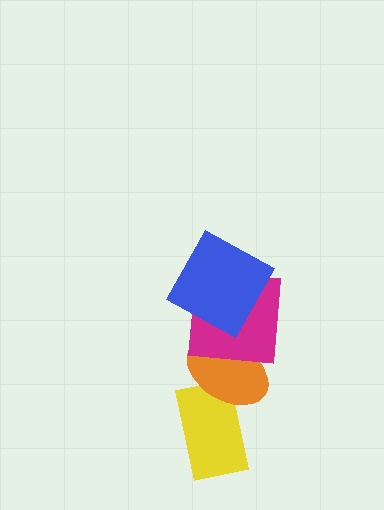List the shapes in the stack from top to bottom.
From top to bottom: the blue square, the magenta square, the orange ellipse, the yellow rectangle.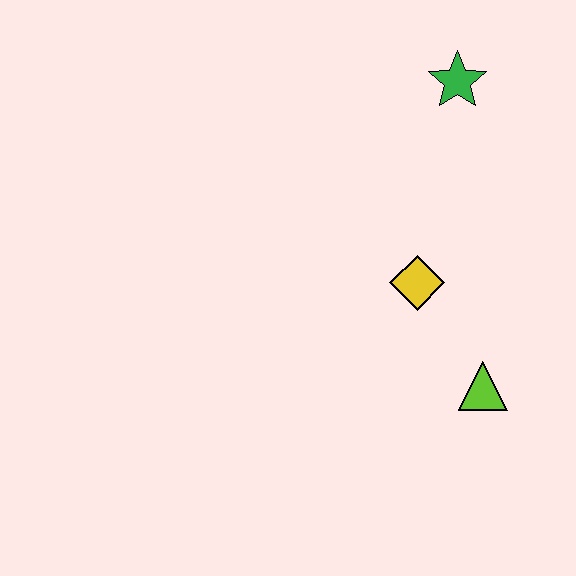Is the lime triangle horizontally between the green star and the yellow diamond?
No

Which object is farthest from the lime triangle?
The green star is farthest from the lime triangle.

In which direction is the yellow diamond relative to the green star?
The yellow diamond is below the green star.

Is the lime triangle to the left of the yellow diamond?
No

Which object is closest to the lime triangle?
The yellow diamond is closest to the lime triangle.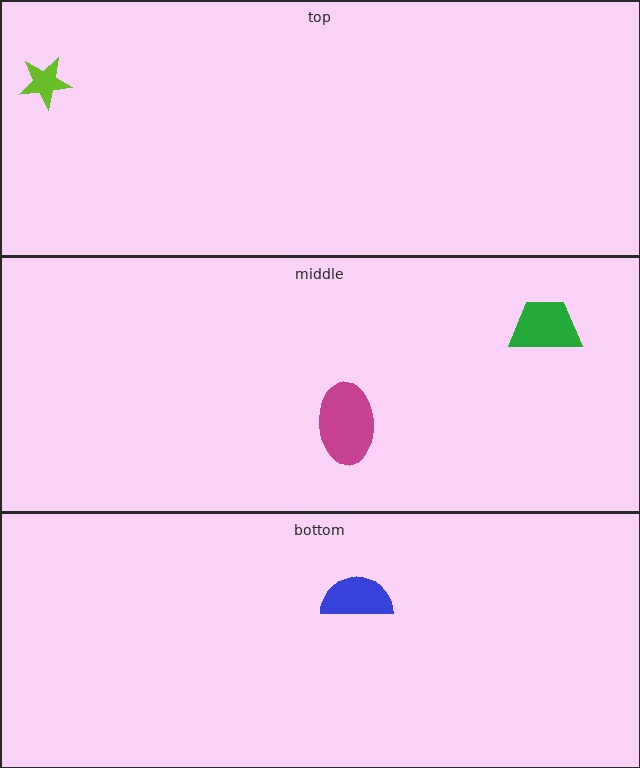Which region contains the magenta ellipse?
The middle region.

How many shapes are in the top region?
1.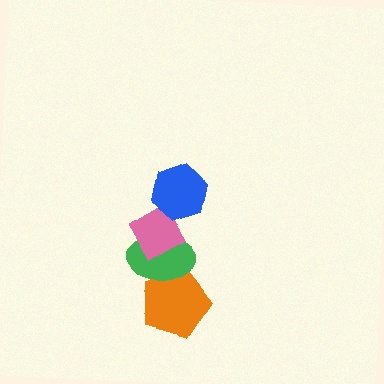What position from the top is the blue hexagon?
The blue hexagon is 1st from the top.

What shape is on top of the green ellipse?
The pink diamond is on top of the green ellipse.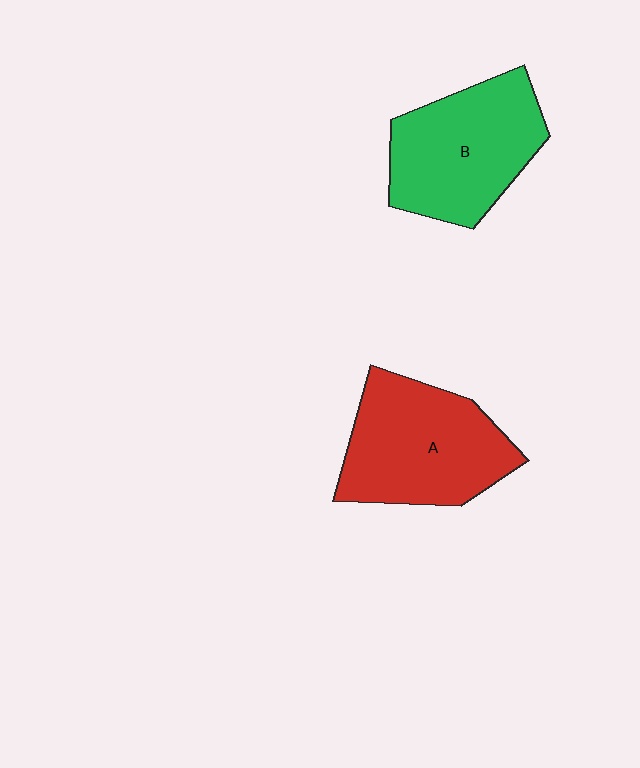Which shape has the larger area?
Shape A (red).